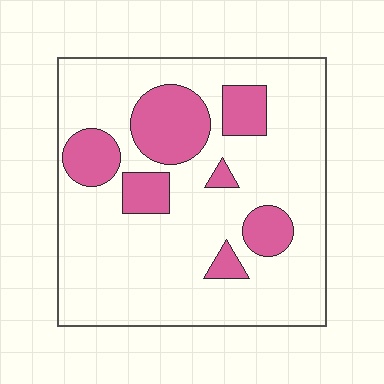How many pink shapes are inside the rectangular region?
7.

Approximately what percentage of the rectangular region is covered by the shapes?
Approximately 20%.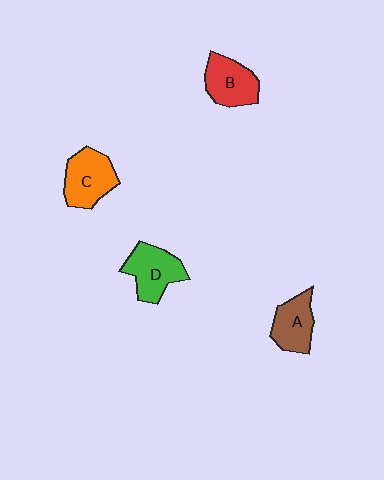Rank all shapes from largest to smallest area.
From largest to smallest: C (orange), D (green), B (red), A (brown).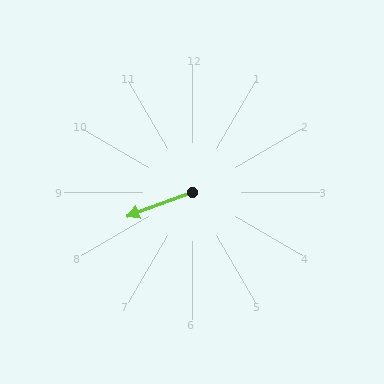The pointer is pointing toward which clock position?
Roughly 8 o'clock.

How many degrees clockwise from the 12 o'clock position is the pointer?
Approximately 249 degrees.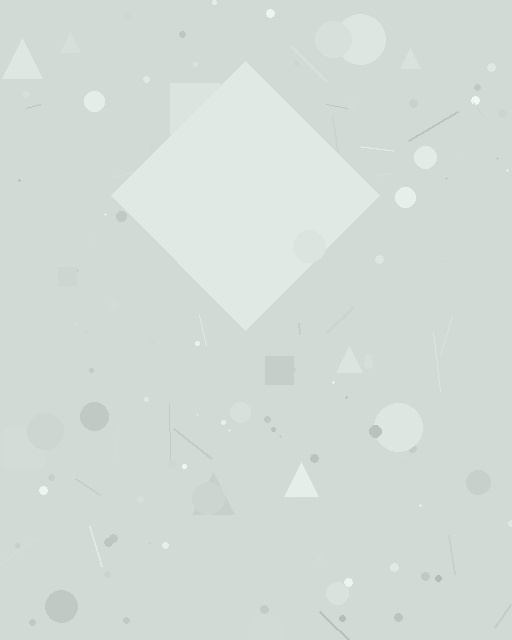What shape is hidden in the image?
A diamond is hidden in the image.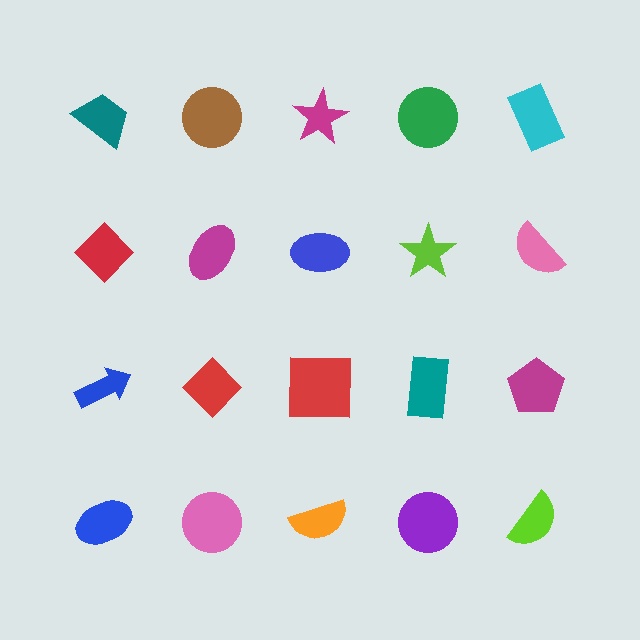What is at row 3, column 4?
A teal rectangle.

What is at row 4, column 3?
An orange semicircle.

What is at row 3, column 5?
A magenta pentagon.